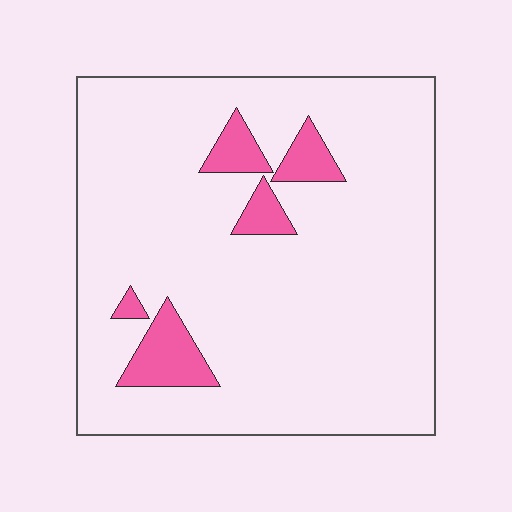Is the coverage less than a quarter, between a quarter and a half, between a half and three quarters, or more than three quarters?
Less than a quarter.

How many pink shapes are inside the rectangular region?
5.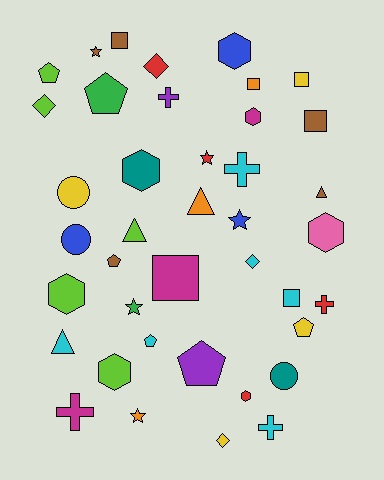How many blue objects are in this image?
There are 3 blue objects.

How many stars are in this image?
There are 5 stars.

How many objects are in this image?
There are 40 objects.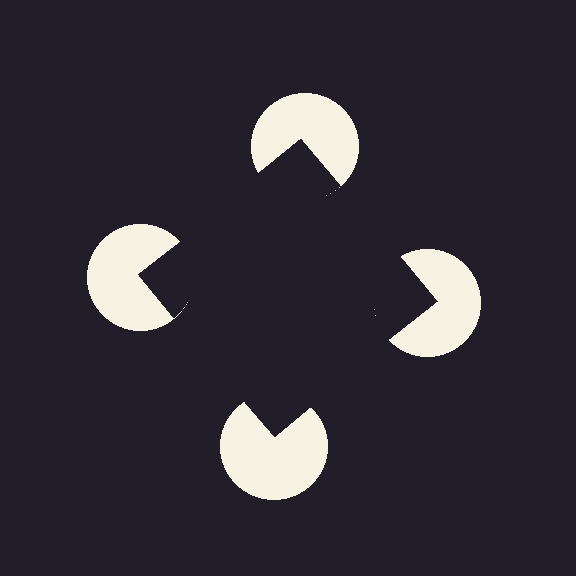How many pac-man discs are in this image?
There are 4 — one at each vertex of the illusory square.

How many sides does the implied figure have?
4 sides.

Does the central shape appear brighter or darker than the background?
It typically appears slightly darker than the background, even though no actual brightness change is drawn.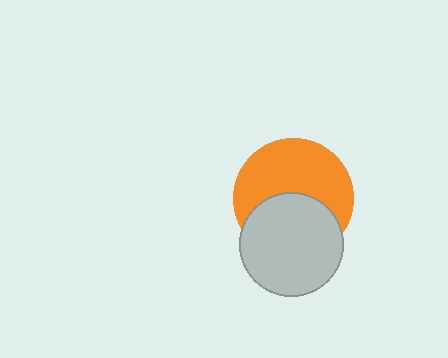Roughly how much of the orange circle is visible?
About half of it is visible (roughly 57%).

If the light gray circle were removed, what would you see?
You would see the complete orange circle.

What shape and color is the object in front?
The object in front is a light gray circle.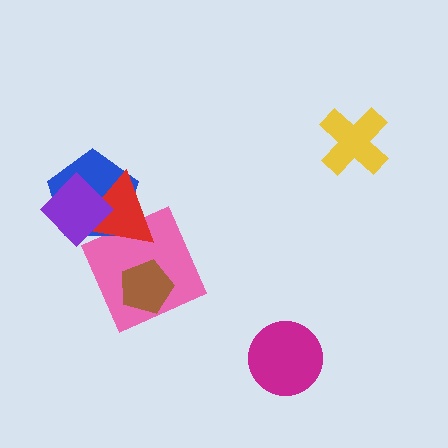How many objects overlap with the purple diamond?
2 objects overlap with the purple diamond.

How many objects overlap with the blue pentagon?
2 objects overlap with the blue pentagon.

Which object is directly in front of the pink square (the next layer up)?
The brown pentagon is directly in front of the pink square.